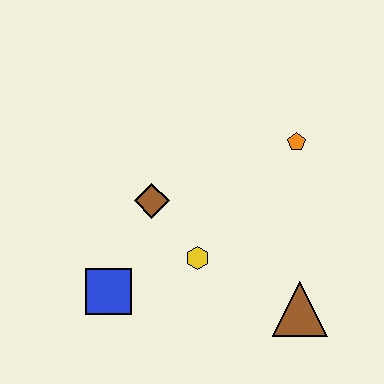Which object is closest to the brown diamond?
The yellow hexagon is closest to the brown diamond.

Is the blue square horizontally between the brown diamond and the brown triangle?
No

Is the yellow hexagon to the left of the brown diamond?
No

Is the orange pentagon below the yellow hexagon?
No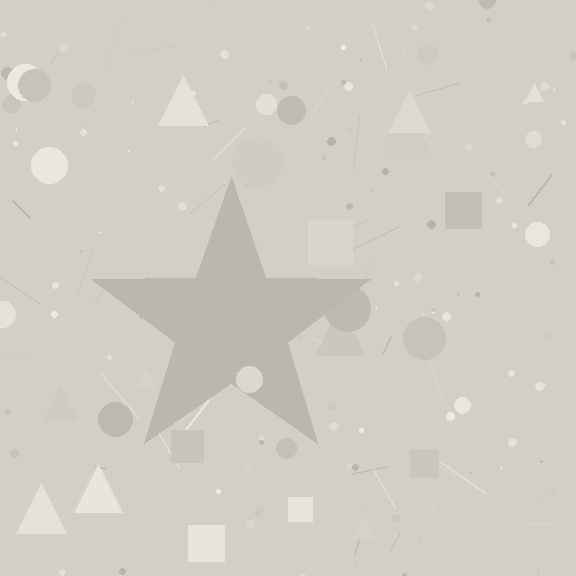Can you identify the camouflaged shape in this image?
The camouflaged shape is a star.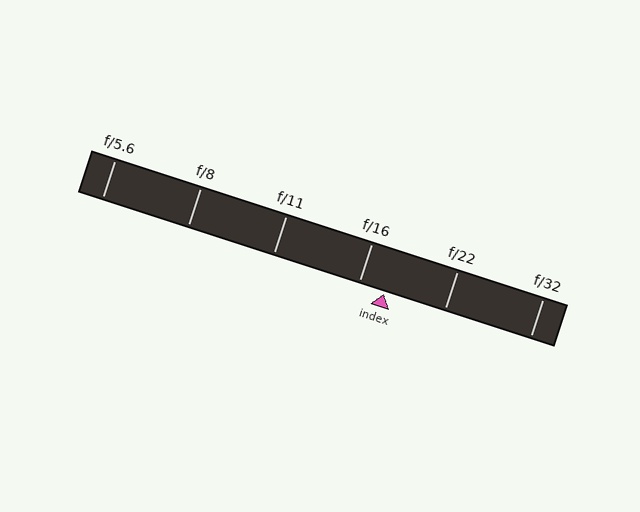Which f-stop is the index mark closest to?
The index mark is closest to f/16.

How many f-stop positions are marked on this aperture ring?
There are 6 f-stop positions marked.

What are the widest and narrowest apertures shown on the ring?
The widest aperture shown is f/5.6 and the narrowest is f/32.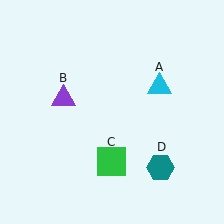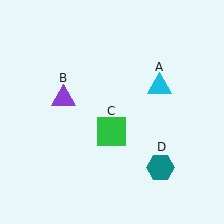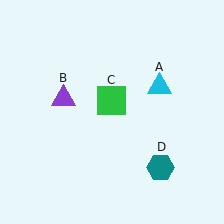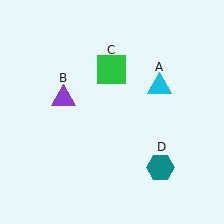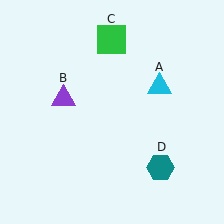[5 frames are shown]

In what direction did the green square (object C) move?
The green square (object C) moved up.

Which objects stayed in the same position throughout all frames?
Cyan triangle (object A) and purple triangle (object B) and teal hexagon (object D) remained stationary.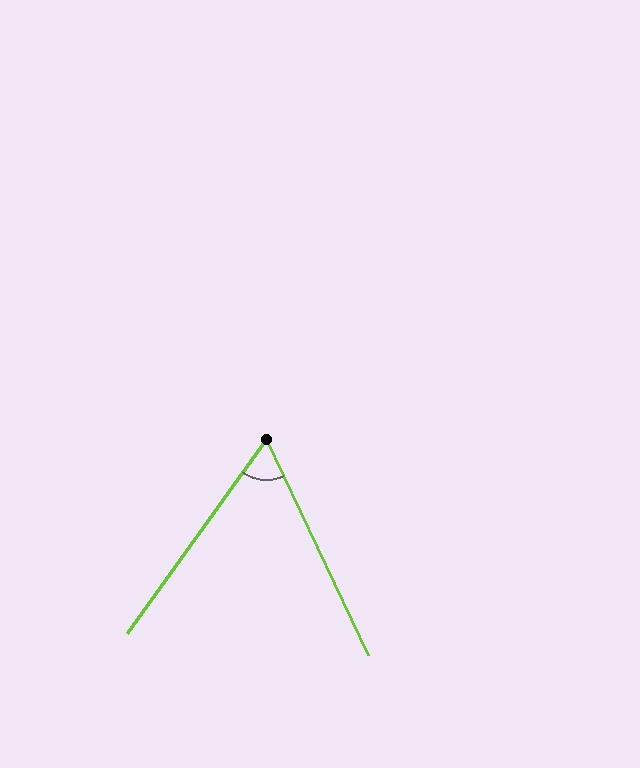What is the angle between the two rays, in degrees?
Approximately 61 degrees.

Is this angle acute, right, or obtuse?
It is acute.